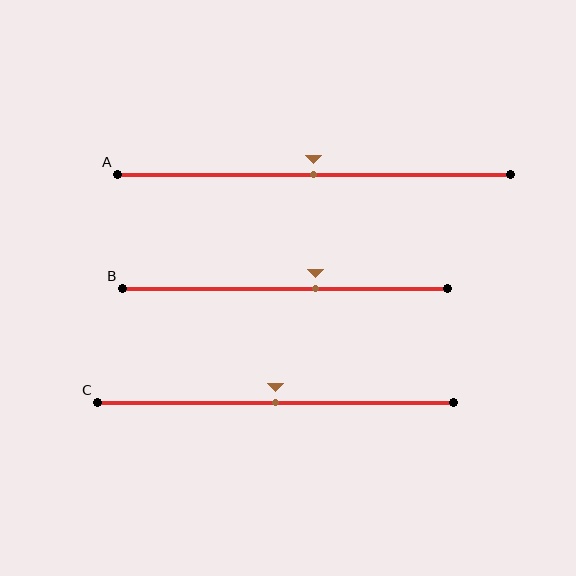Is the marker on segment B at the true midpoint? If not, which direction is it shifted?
No, the marker on segment B is shifted to the right by about 10% of the segment length.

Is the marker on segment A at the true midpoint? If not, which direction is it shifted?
Yes, the marker on segment A is at the true midpoint.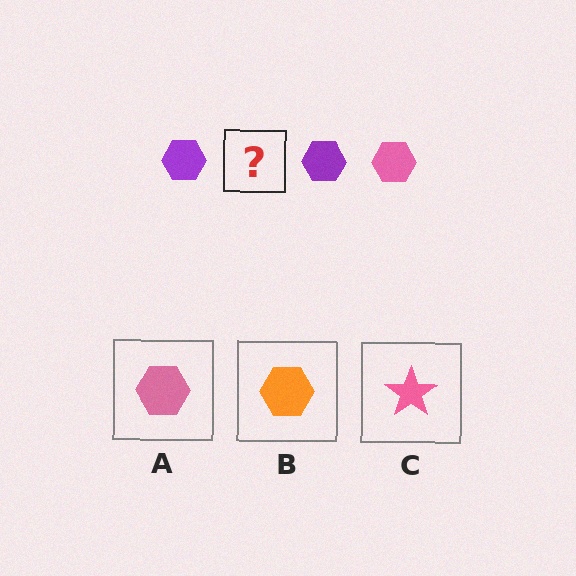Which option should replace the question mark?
Option A.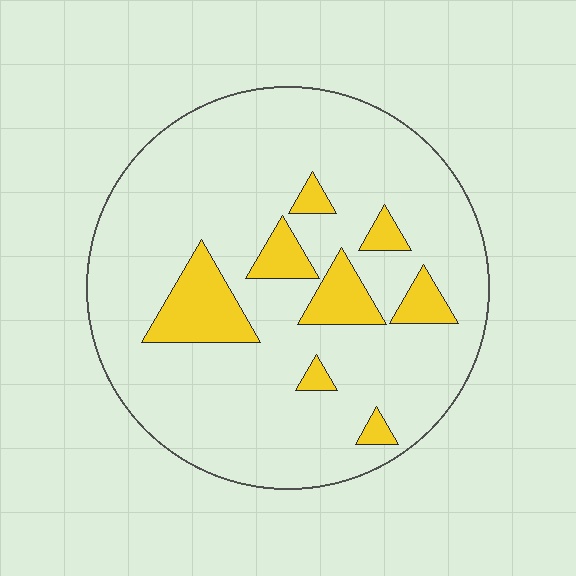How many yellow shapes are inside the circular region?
8.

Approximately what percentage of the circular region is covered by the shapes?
Approximately 15%.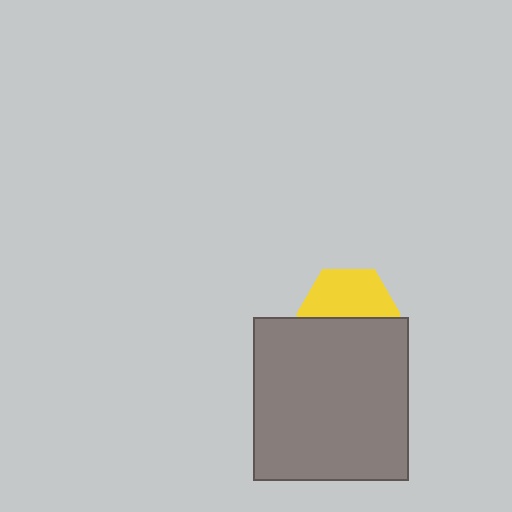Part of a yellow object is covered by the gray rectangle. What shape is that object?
It is a hexagon.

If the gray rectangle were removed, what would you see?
You would see the complete yellow hexagon.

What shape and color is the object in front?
The object in front is a gray rectangle.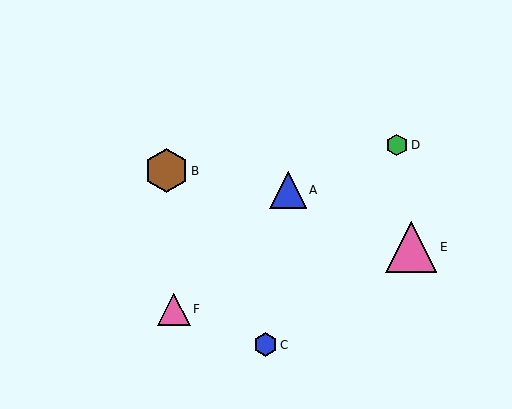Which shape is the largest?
The pink triangle (labeled E) is the largest.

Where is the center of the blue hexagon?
The center of the blue hexagon is at (266, 345).